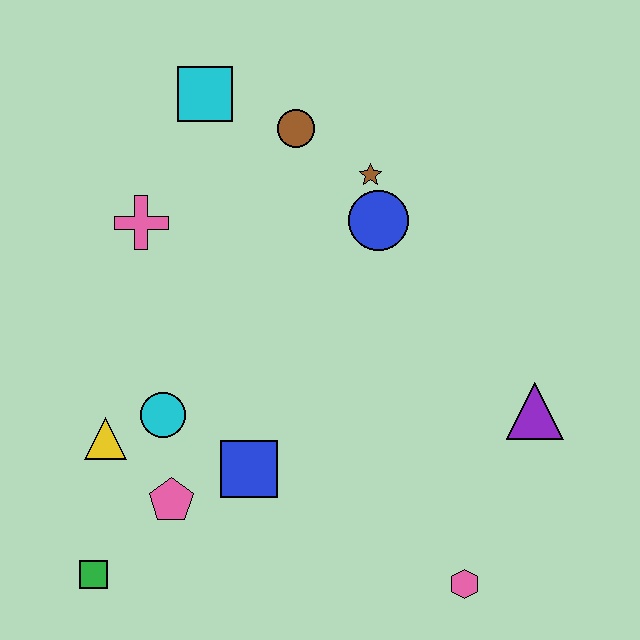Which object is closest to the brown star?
The blue circle is closest to the brown star.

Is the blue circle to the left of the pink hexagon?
Yes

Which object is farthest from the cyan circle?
The purple triangle is farthest from the cyan circle.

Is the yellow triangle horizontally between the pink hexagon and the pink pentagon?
No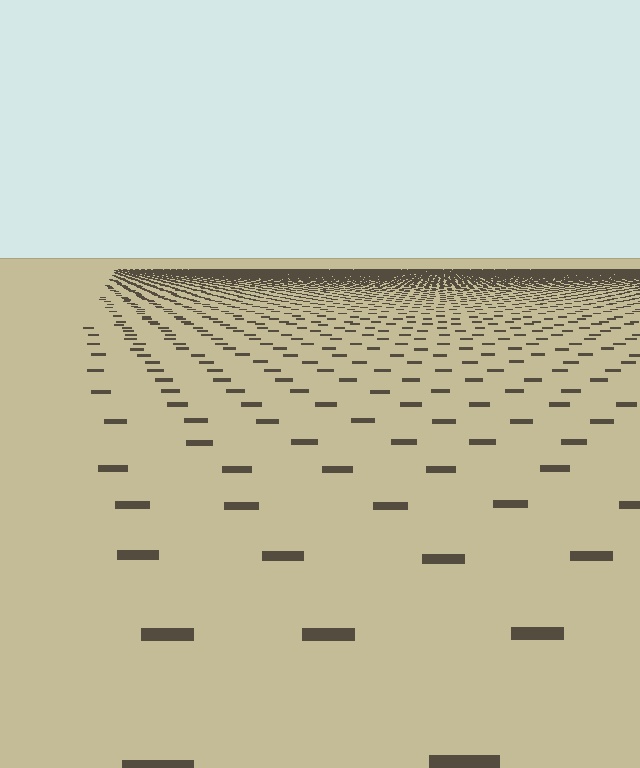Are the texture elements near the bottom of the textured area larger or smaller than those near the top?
Larger. Near the bottom, elements are closer to the viewer and appear at a bigger on-screen size.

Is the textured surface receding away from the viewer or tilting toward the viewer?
The surface is receding away from the viewer. Texture elements get smaller and denser toward the top.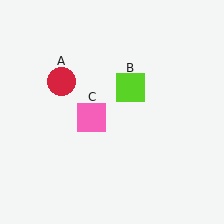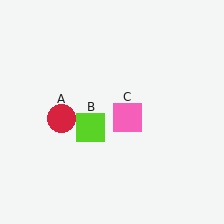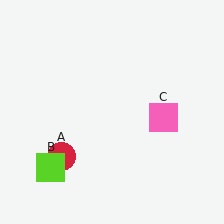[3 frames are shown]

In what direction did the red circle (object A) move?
The red circle (object A) moved down.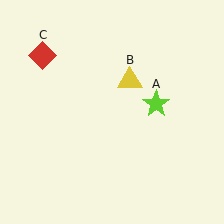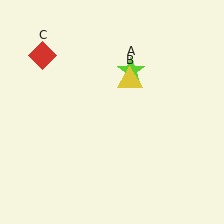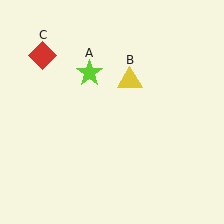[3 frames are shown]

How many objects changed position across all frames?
1 object changed position: lime star (object A).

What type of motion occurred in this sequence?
The lime star (object A) rotated counterclockwise around the center of the scene.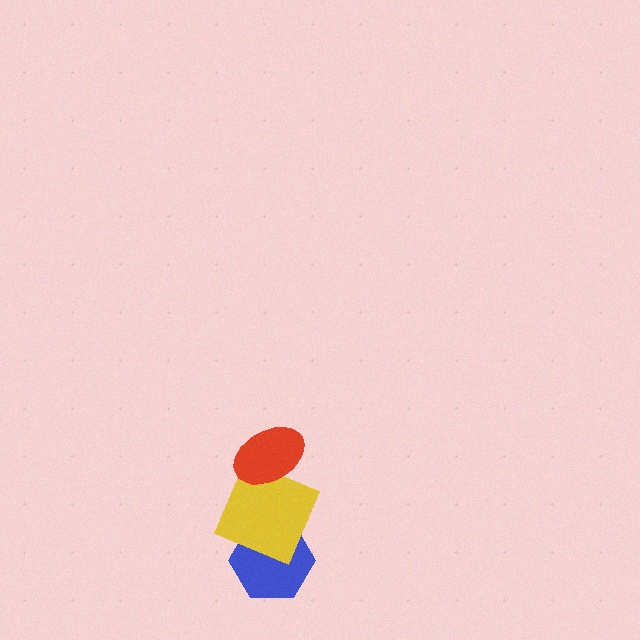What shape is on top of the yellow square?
The red ellipse is on top of the yellow square.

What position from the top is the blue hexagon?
The blue hexagon is 3rd from the top.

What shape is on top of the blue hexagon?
The yellow square is on top of the blue hexagon.